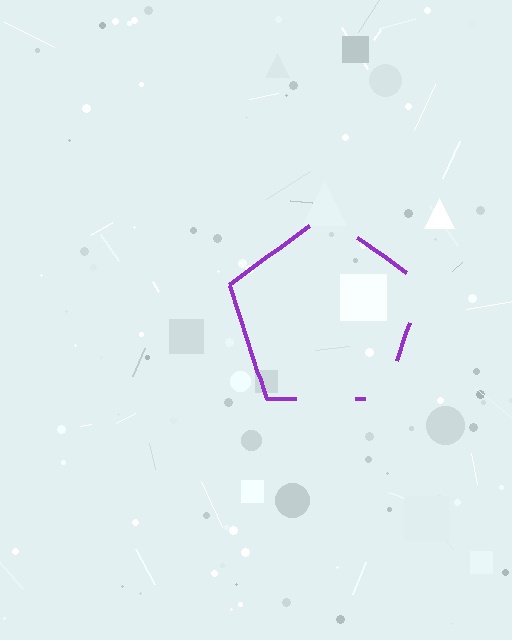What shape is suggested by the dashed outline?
The dashed outline suggests a pentagon.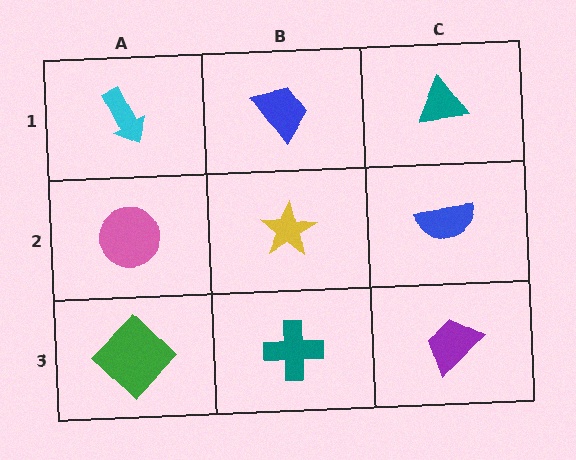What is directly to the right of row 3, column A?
A teal cross.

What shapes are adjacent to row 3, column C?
A blue semicircle (row 2, column C), a teal cross (row 3, column B).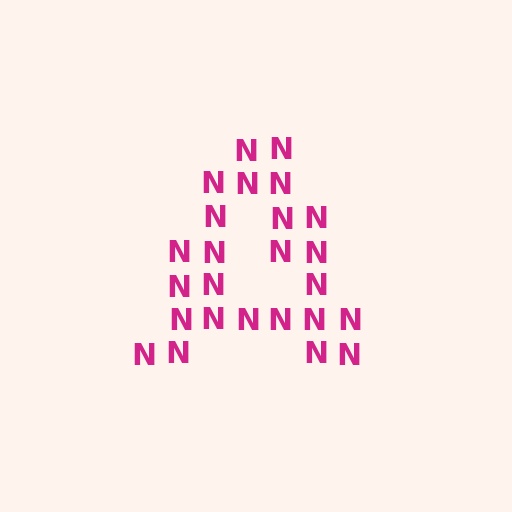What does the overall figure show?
The overall figure shows the letter A.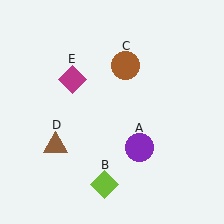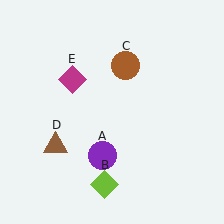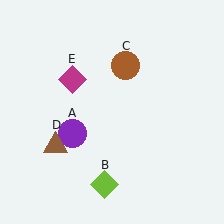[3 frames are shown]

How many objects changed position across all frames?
1 object changed position: purple circle (object A).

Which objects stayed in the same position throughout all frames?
Lime diamond (object B) and brown circle (object C) and brown triangle (object D) and magenta diamond (object E) remained stationary.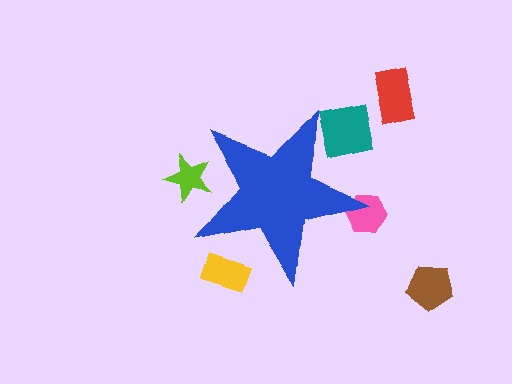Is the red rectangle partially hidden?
No, the red rectangle is fully visible.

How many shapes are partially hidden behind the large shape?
4 shapes are partially hidden.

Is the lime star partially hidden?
Yes, the lime star is partially hidden behind the blue star.